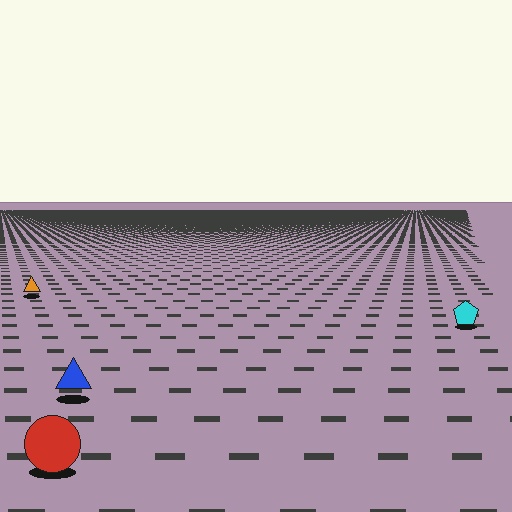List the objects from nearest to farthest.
From nearest to farthest: the red circle, the blue triangle, the cyan pentagon, the orange triangle.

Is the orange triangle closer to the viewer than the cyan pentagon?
No. The cyan pentagon is closer — you can tell from the texture gradient: the ground texture is coarser near it.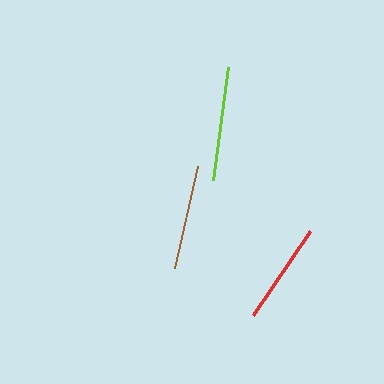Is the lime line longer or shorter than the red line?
The lime line is longer than the red line.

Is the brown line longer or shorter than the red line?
The brown line is longer than the red line.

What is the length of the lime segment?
The lime segment is approximately 114 pixels long.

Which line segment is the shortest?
The red line is the shortest at approximately 101 pixels.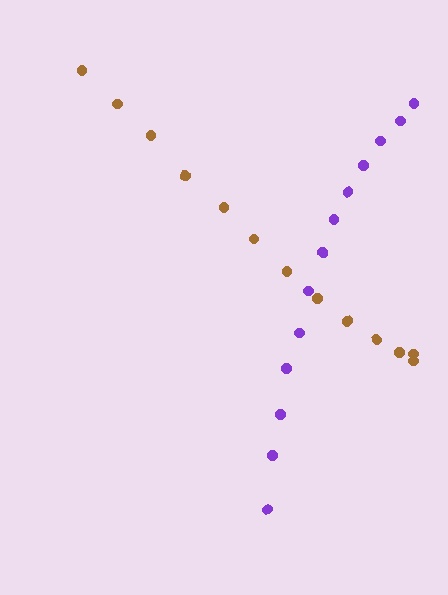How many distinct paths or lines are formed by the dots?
There are 2 distinct paths.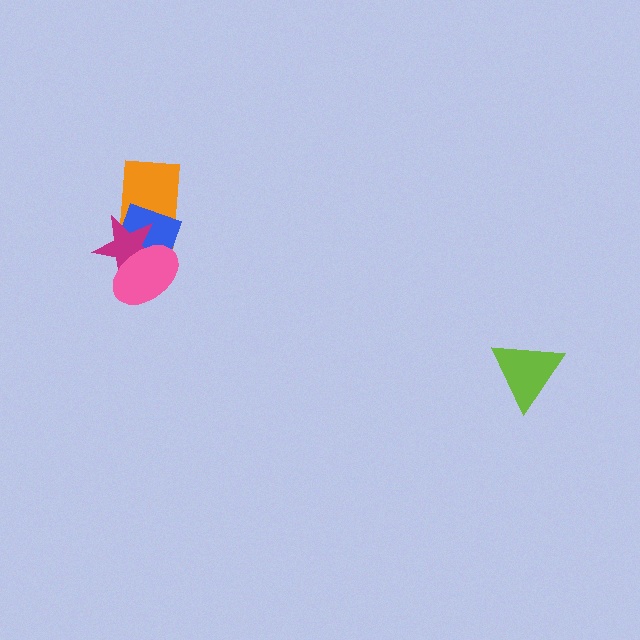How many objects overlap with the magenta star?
3 objects overlap with the magenta star.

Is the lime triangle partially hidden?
No, no other shape covers it.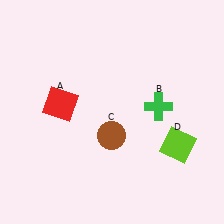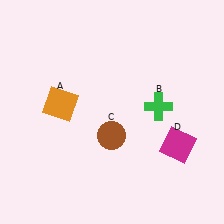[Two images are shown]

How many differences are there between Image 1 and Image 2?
There are 2 differences between the two images.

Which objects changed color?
A changed from red to orange. D changed from lime to magenta.